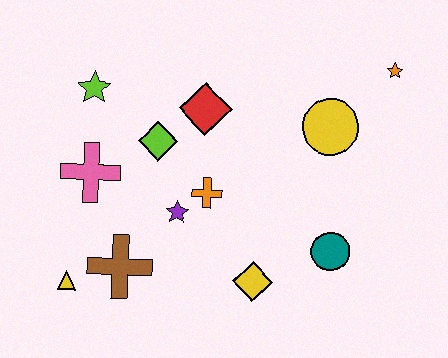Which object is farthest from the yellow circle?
The yellow triangle is farthest from the yellow circle.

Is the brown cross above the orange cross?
No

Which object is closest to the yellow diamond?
The teal circle is closest to the yellow diamond.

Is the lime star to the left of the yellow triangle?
No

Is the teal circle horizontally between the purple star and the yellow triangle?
No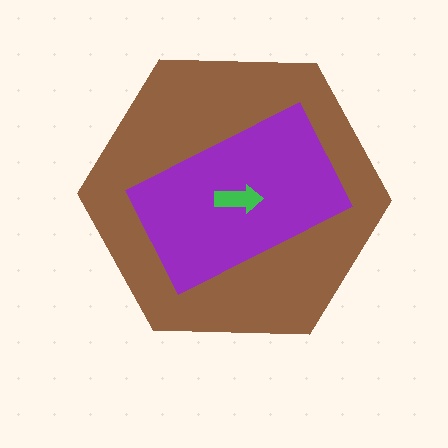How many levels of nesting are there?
3.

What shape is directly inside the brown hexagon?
The purple rectangle.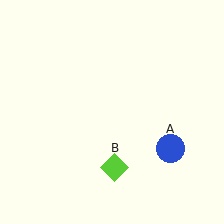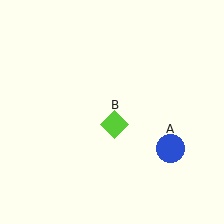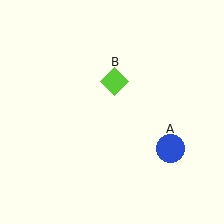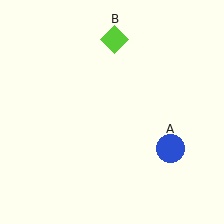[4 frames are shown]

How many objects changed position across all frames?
1 object changed position: lime diamond (object B).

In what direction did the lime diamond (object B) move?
The lime diamond (object B) moved up.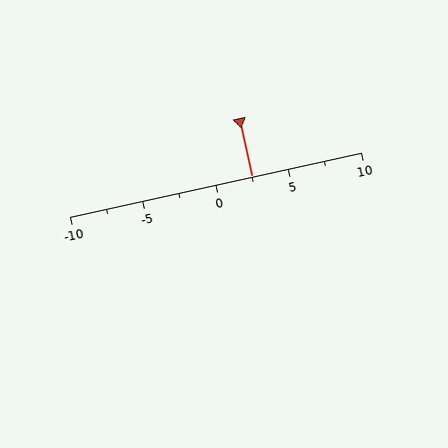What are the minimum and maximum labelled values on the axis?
The axis runs from -10 to 10.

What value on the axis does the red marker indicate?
The marker indicates approximately 2.5.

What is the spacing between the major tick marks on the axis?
The major ticks are spaced 5 apart.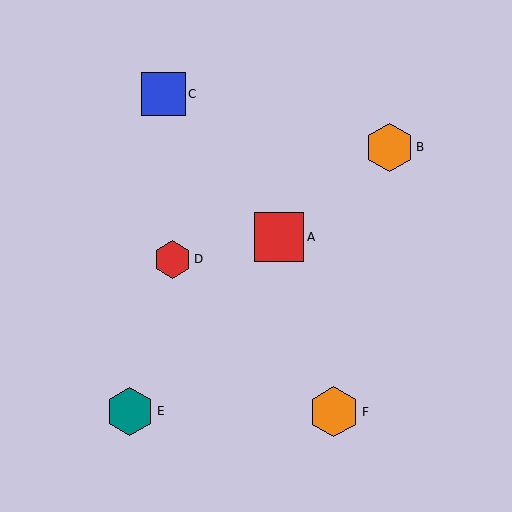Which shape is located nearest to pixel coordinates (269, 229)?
The red square (labeled A) at (279, 237) is nearest to that location.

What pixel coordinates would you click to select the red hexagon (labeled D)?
Click at (172, 259) to select the red hexagon D.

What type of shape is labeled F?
Shape F is an orange hexagon.